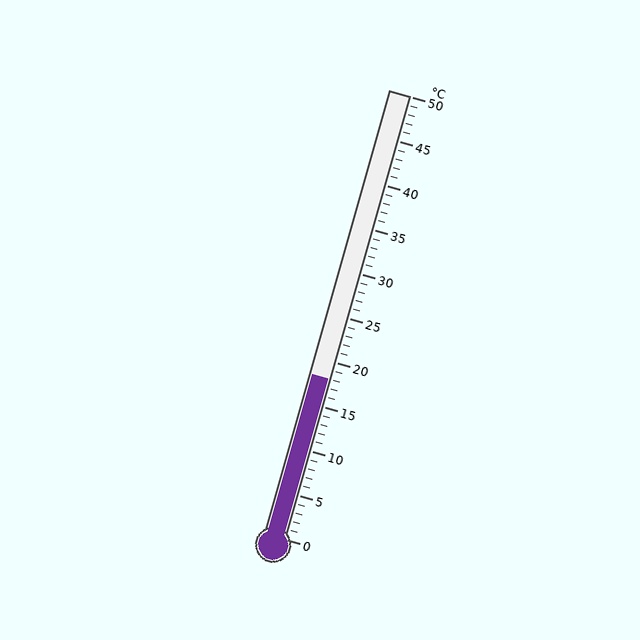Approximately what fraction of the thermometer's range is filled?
The thermometer is filled to approximately 35% of its range.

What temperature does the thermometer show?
The thermometer shows approximately 18°C.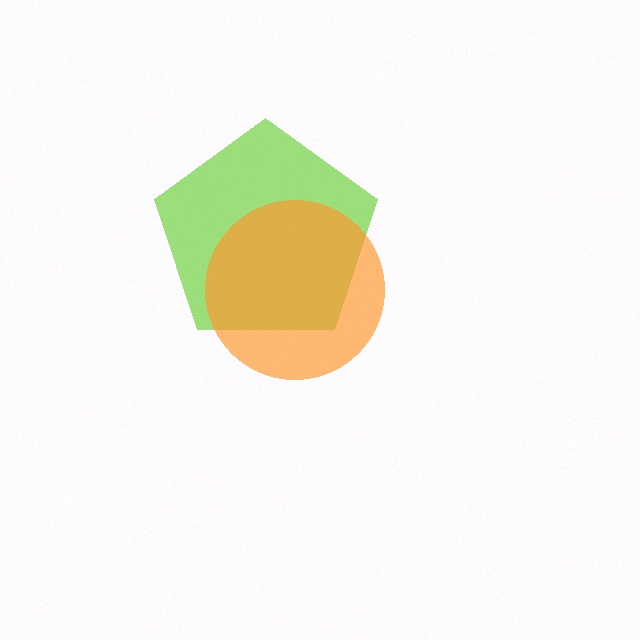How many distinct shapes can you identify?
There are 2 distinct shapes: a lime pentagon, an orange circle.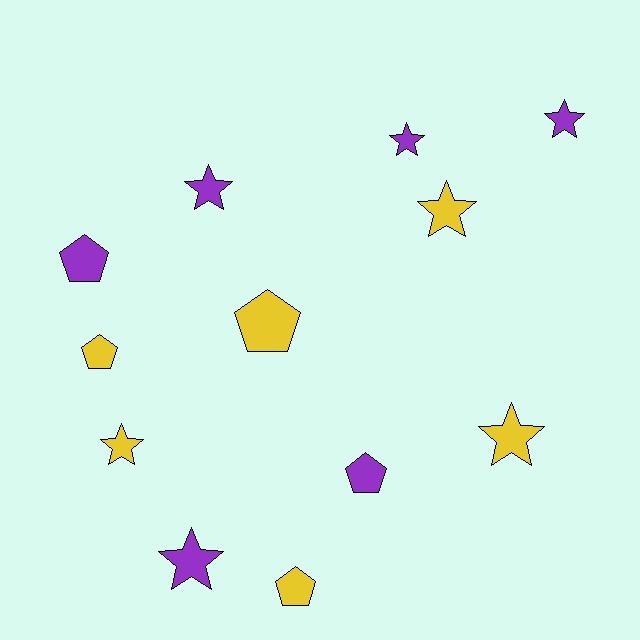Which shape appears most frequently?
Star, with 7 objects.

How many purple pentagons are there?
There are 2 purple pentagons.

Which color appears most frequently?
Yellow, with 6 objects.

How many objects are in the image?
There are 12 objects.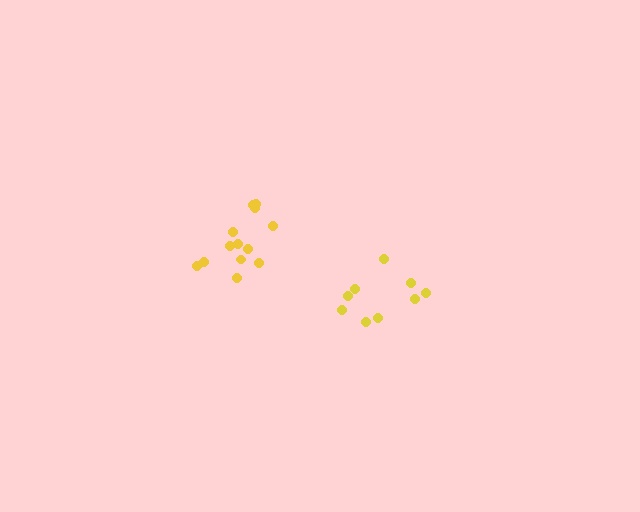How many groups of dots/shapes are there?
There are 2 groups.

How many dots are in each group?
Group 1: 9 dots, Group 2: 13 dots (22 total).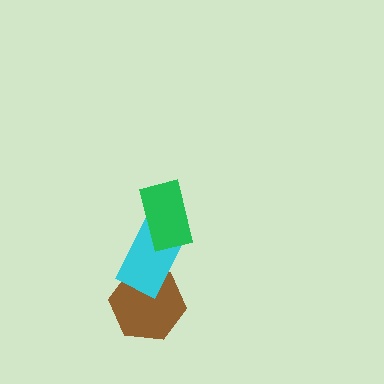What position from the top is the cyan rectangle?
The cyan rectangle is 2nd from the top.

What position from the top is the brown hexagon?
The brown hexagon is 3rd from the top.